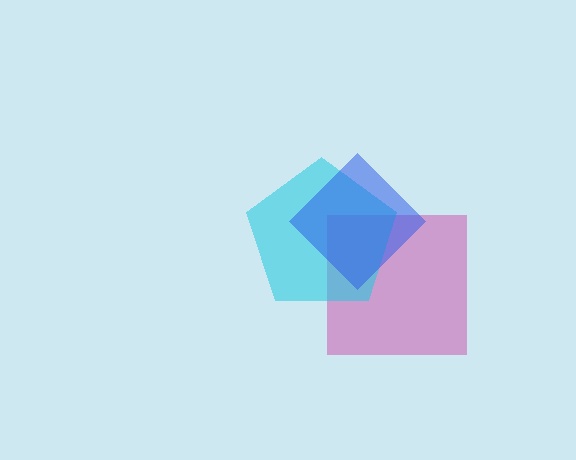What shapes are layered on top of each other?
The layered shapes are: a magenta square, a cyan pentagon, a blue diamond.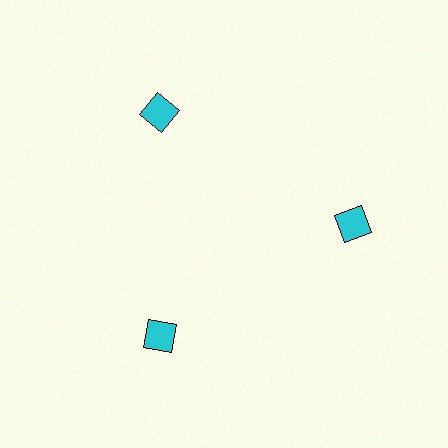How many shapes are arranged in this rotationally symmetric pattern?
There are 3 shapes, arranged in 3 groups of 1.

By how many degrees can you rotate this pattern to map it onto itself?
The pattern maps onto itself every 120 degrees of rotation.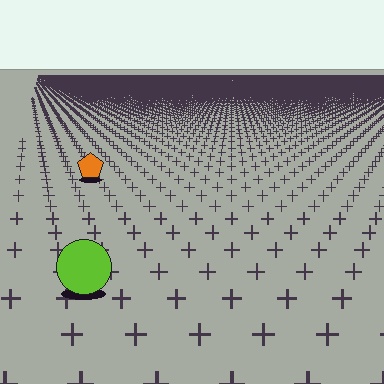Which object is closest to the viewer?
The lime circle is closest. The texture marks near it are larger and more spread out.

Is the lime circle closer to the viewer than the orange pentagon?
Yes. The lime circle is closer — you can tell from the texture gradient: the ground texture is coarser near it.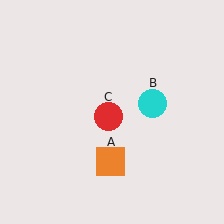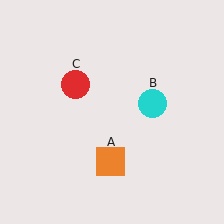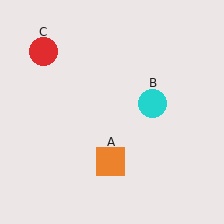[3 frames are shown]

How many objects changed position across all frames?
1 object changed position: red circle (object C).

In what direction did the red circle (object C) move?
The red circle (object C) moved up and to the left.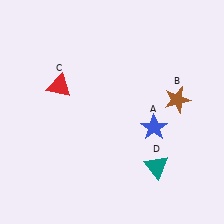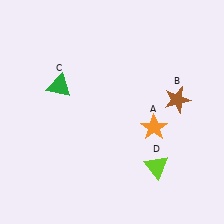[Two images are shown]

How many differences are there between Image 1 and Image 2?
There are 3 differences between the two images.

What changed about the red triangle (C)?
In Image 1, C is red. In Image 2, it changed to green.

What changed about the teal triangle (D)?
In Image 1, D is teal. In Image 2, it changed to lime.